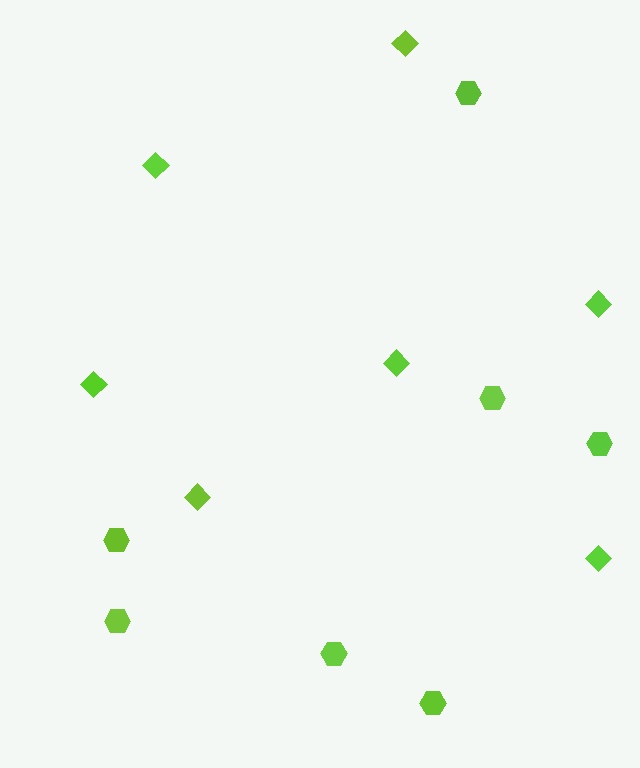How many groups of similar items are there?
There are 2 groups: one group of hexagons (7) and one group of diamonds (7).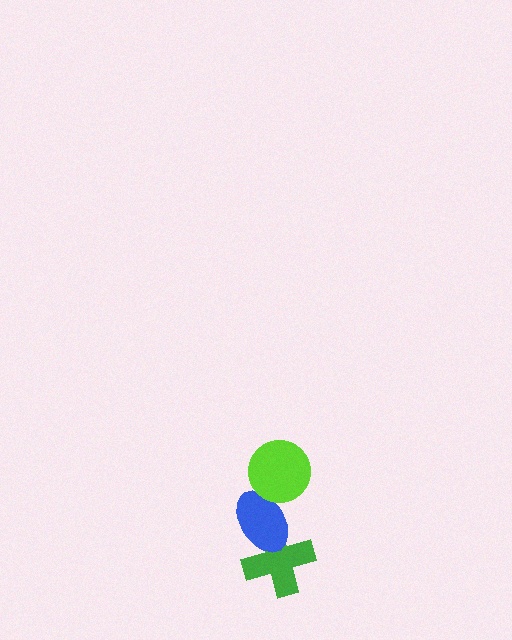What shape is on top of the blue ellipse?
The lime circle is on top of the blue ellipse.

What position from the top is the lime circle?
The lime circle is 1st from the top.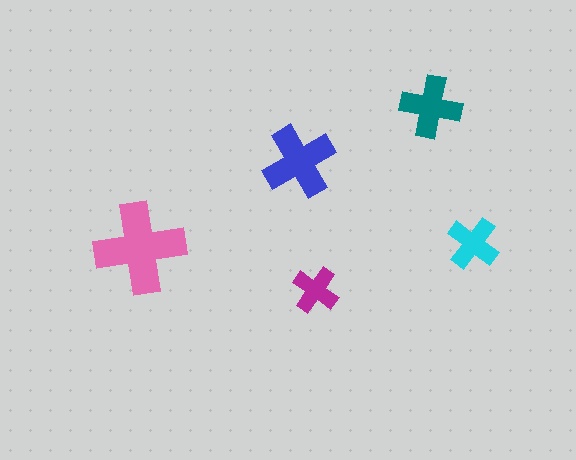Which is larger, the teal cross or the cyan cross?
The teal one.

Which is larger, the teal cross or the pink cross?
The pink one.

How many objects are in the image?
There are 5 objects in the image.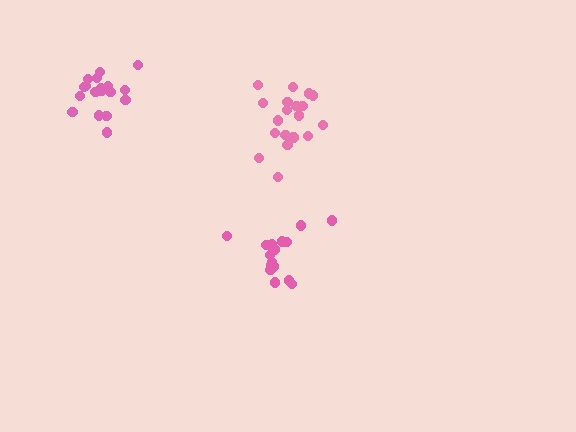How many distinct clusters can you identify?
There are 3 distinct clusters.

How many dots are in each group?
Group 1: 17 dots, Group 2: 19 dots, Group 3: 18 dots (54 total).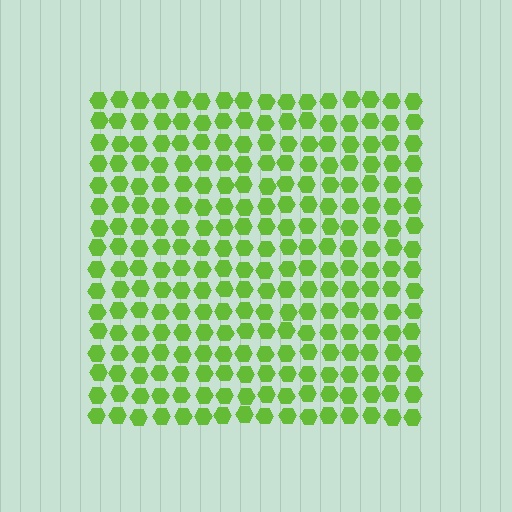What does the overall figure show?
The overall figure shows a square.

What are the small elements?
The small elements are hexagons.